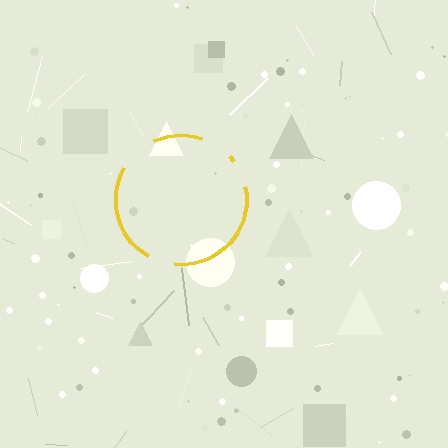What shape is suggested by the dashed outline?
The dashed outline suggests a circle.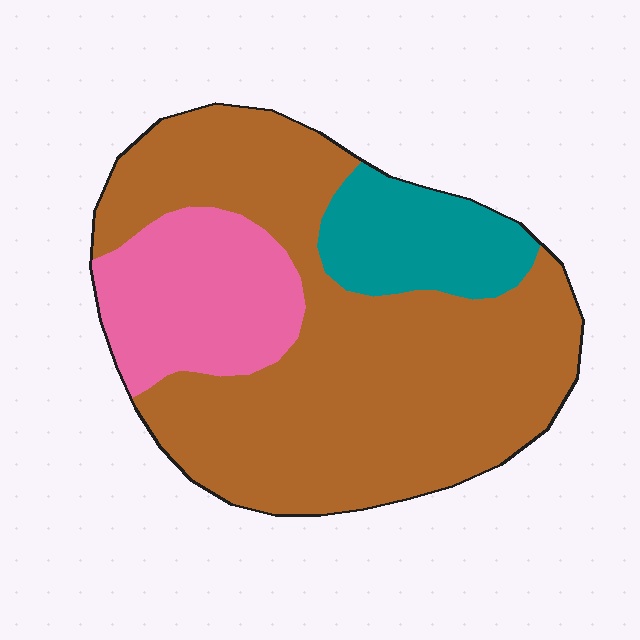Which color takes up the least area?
Teal, at roughly 15%.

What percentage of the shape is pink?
Pink takes up between a sixth and a third of the shape.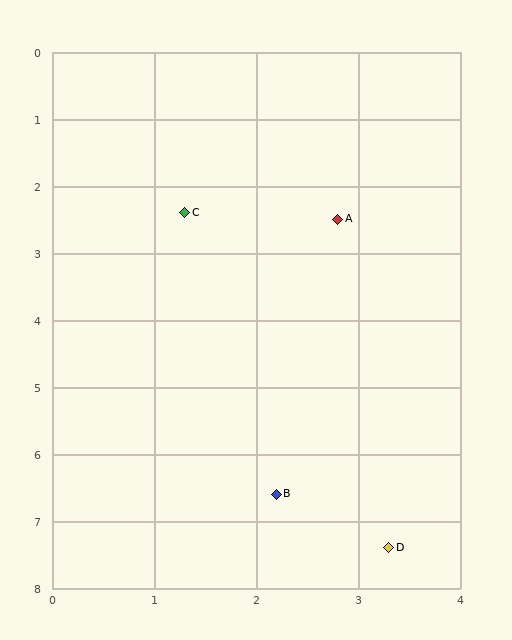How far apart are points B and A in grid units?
Points B and A are about 4.1 grid units apart.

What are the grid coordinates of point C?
Point C is at approximately (1.3, 2.4).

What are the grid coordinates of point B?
Point B is at approximately (2.2, 6.6).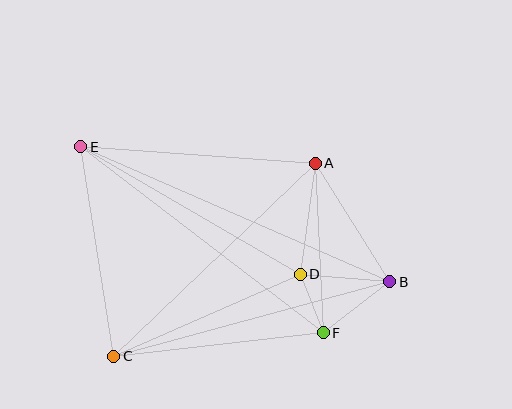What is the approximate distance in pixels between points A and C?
The distance between A and C is approximately 279 pixels.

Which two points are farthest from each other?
Points B and E are farthest from each other.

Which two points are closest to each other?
Points D and F are closest to each other.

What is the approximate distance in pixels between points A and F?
The distance between A and F is approximately 169 pixels.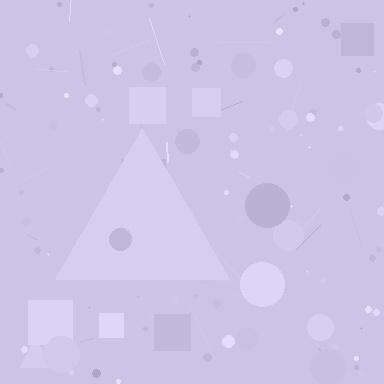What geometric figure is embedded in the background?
A triangle is embedded in the background.